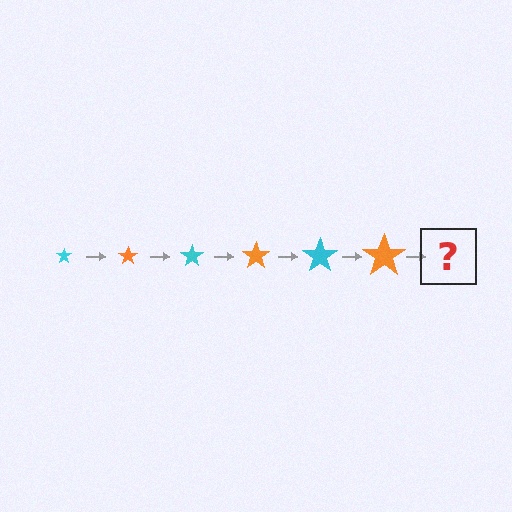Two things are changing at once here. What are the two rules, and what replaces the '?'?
The two rules are that the star grows larger each step and the color cycles through cyan and orange. The '?' should be a cyan star, larger than the previous one.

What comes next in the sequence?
The next element should be a cyan star, larger than the previous one.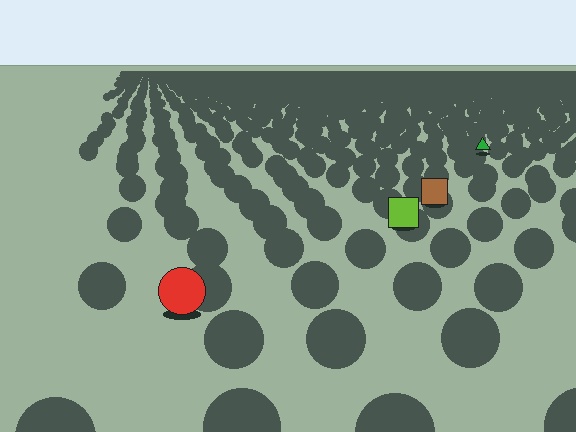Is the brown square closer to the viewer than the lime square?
No. The lime square is closer — you can tell from the texture gradient: the ground texture is coarser near it.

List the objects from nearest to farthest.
From nearest to farthest: the red circle, the lime square, the brown square, the green triangle.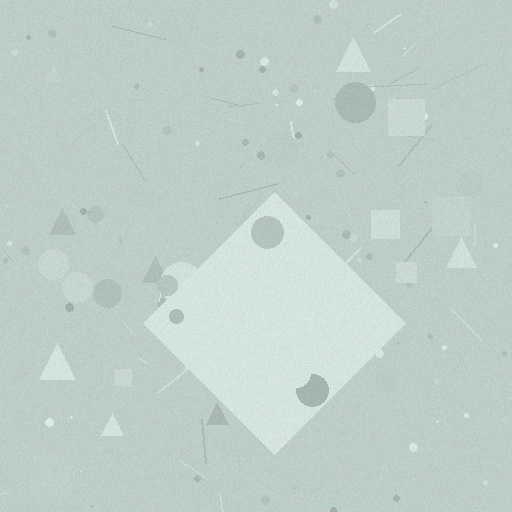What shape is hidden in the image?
A diamond is hidden in the image.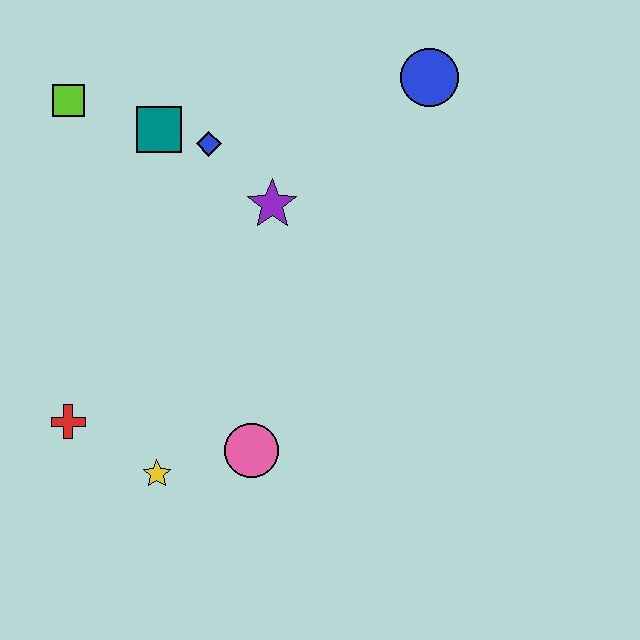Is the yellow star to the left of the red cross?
No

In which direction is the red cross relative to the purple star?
The red cross is below the purple star.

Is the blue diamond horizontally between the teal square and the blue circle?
Yes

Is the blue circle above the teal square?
Yes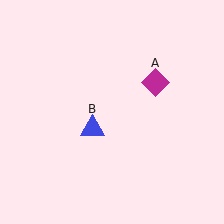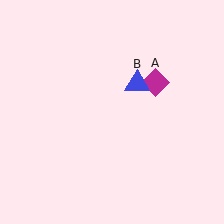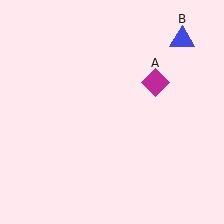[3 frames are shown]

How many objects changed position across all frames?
1 object changed position: blue triangle (object B).